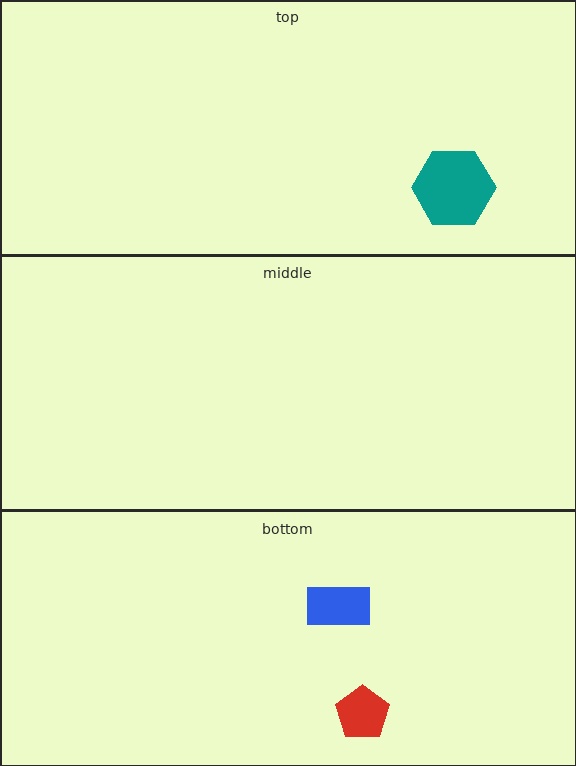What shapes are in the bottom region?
The blue rectangle, the red pentagon.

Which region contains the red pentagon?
The bottom region.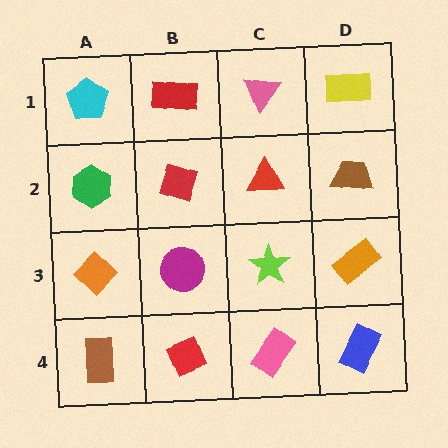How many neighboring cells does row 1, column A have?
2.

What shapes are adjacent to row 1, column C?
A red triangle (row 2, column C), a red rectangle (row 1, column B), a yellow rectangle (row 1, column D).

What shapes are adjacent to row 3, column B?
A red diamond (row 2, column B), a red diamond (row 4, column B), an orange diamond (row 3, column A), a lime star (row 3, column C).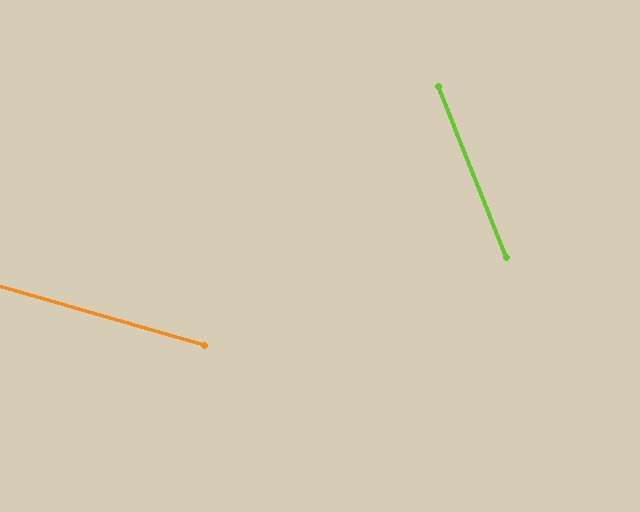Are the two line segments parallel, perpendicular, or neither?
Neither parallel nor perpendicular — they differ by about 52°.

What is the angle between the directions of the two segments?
Approximately 52 degrees.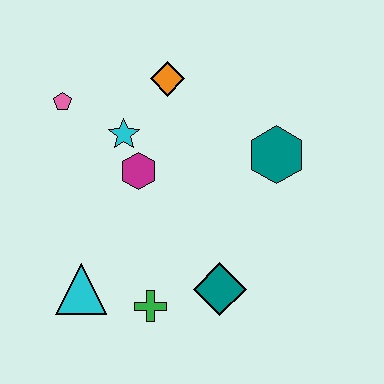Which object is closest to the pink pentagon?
The cyan star is closest to the pink pentagon.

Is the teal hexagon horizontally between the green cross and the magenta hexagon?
No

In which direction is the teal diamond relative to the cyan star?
The teal diamond is below the cyan star.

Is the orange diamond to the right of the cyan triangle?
Yes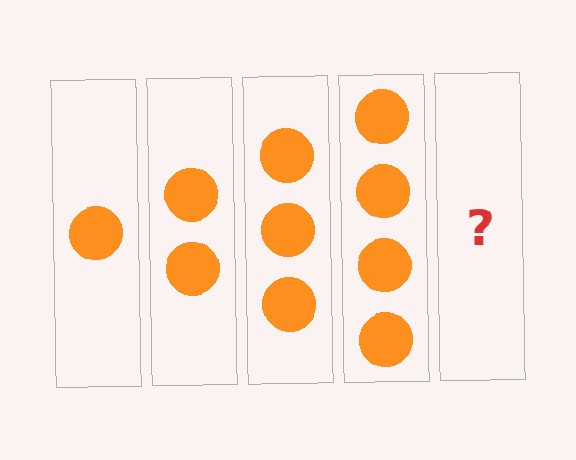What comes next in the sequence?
The next element should be 5 circles.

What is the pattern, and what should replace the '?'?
The pattern is that each step adds one more circle. The '?' should be 5 circles.